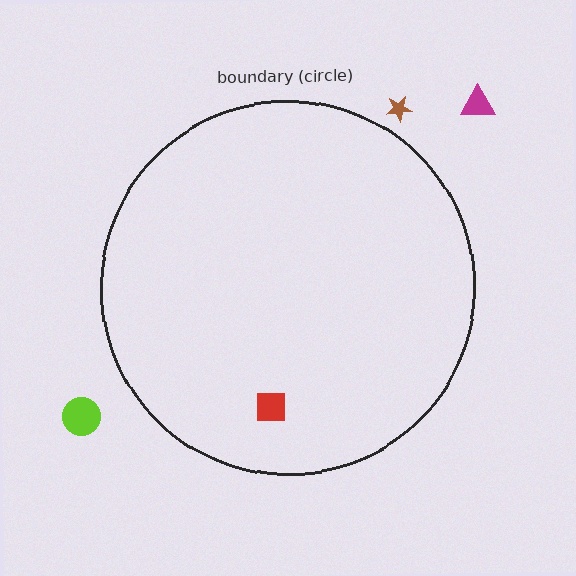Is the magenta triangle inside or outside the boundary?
Outside.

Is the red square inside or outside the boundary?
Inside.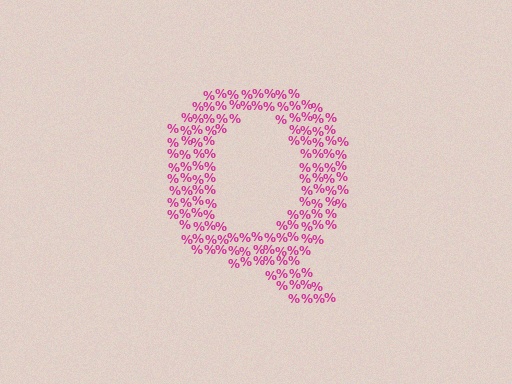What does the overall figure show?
The overall figure shows the letter Q.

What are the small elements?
The small elements are percent signs.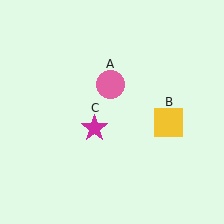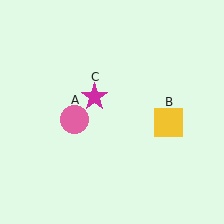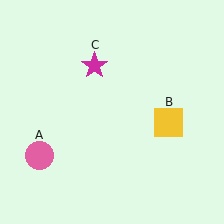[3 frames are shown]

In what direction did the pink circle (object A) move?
The pink circle (object A) moved down and to the left.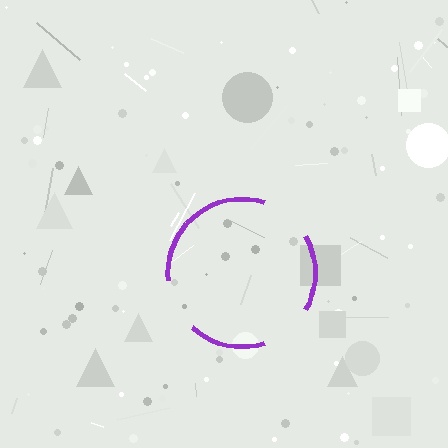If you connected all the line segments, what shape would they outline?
They would outline a circle.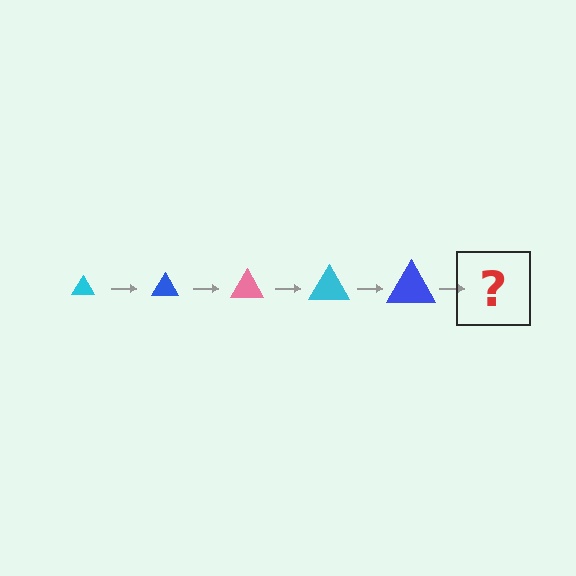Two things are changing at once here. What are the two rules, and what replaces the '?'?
The two rules are that the triangle grows larger each step and the color cycles through cyan, blue, and pink. The '?' should be a pink triangle, larger than the previous one.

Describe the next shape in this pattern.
It should be a pink triangle, larger than the previous one.